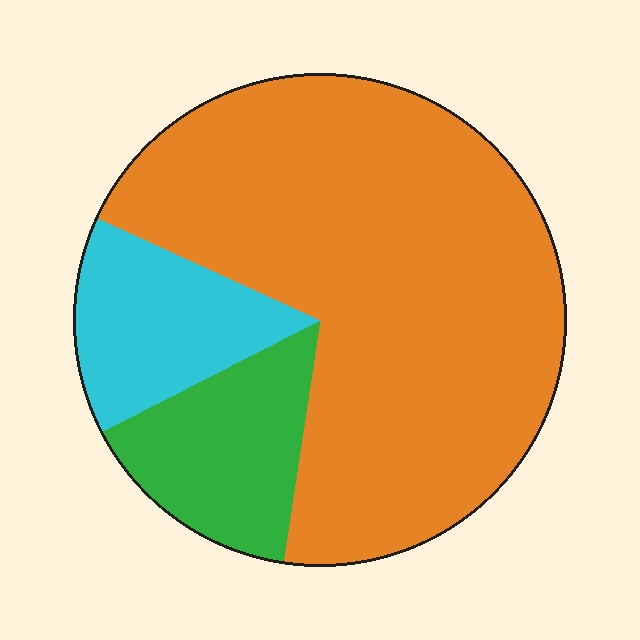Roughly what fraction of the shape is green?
Green takes up about one sixth (1/6) of the shape.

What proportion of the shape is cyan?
Cyan covers around 15% of the shape.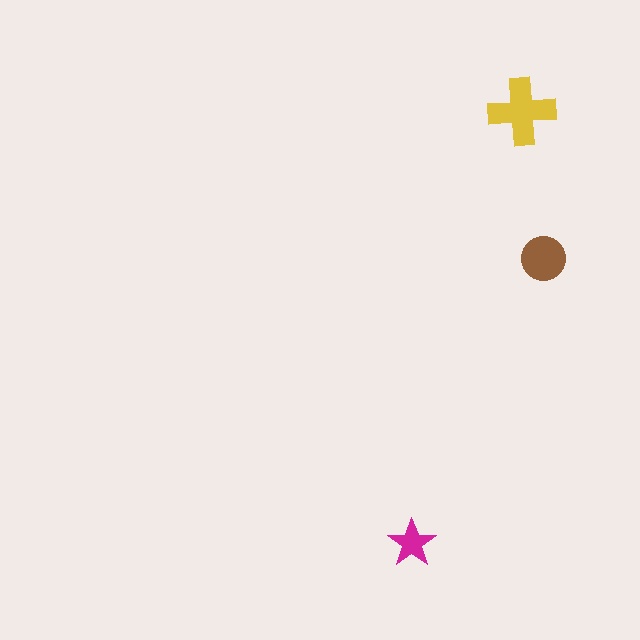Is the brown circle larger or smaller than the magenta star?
Larger.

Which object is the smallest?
The magenta star.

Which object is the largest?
The yellow cross.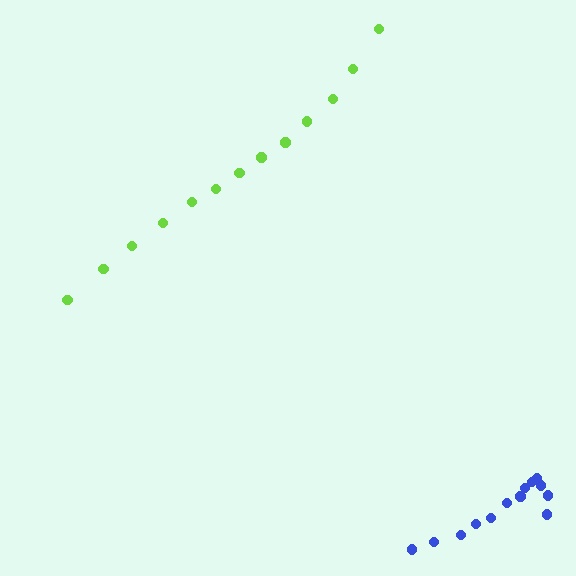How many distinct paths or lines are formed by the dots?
There are 2 distinct paths.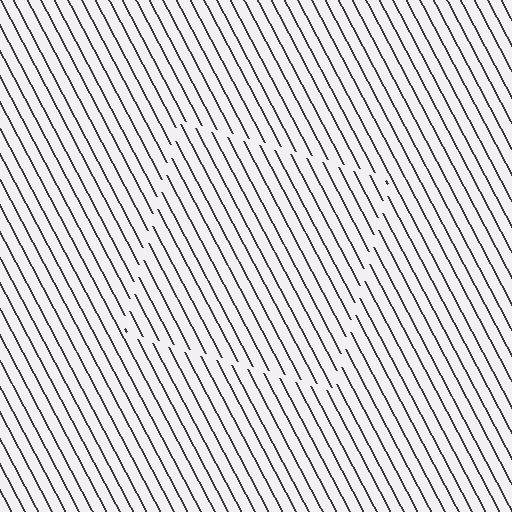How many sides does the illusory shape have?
4 sides — the line-ends trace a square.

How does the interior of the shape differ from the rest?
The interior of the shape contains the same grating, shifted by half a period — the contour is defined by the phase discontinuity where line-ends from the inner and outer gratings abut.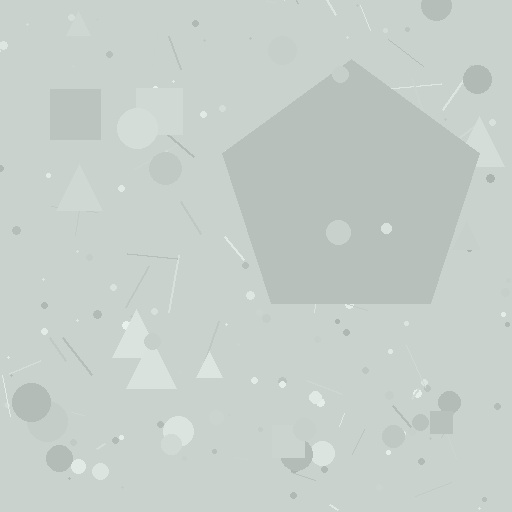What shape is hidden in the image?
A pentagon is hidden in the image.